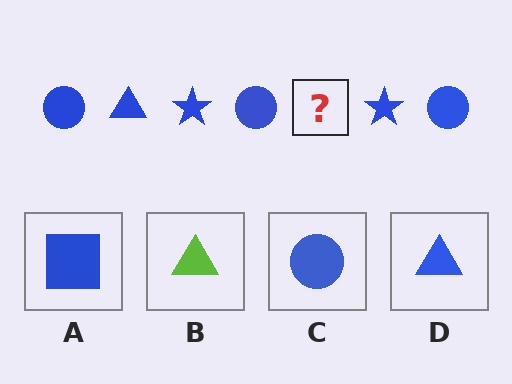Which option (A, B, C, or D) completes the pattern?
D.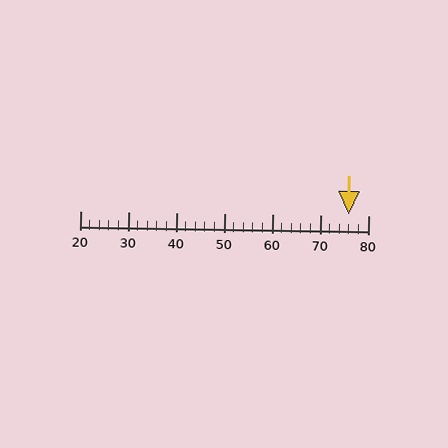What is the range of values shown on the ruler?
The ruler shows values from 20 to 80.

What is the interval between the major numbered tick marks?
The major tick marks are spaced 10 units apart.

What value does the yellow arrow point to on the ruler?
The yellow arrow points to approximately 76.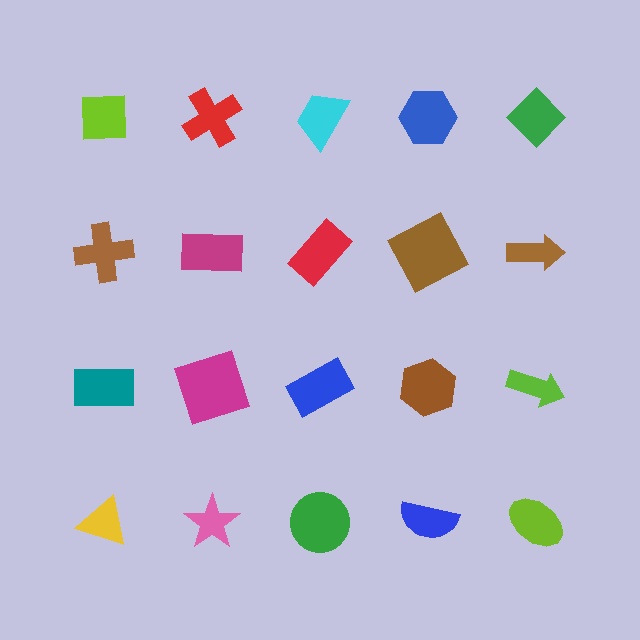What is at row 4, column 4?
A blue semicircle.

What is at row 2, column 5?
A brown arrow.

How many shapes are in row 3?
5 shapes.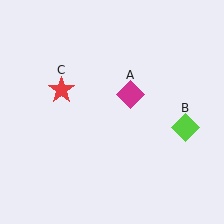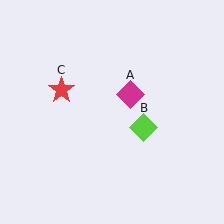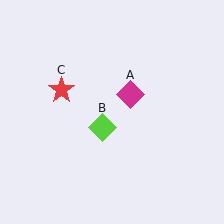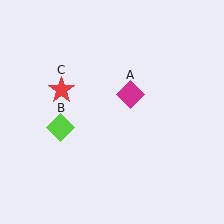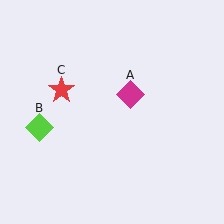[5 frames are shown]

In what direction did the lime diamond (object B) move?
The lime diamond (object B) moved left.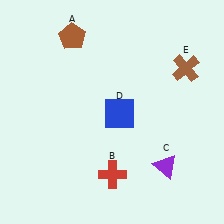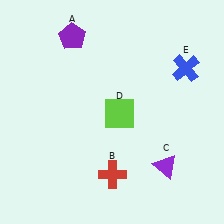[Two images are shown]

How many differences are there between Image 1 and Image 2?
There are 3 differences between the two images.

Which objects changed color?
A changed from brown to purple. D changed from blue to lime. E changed from brown to blue.